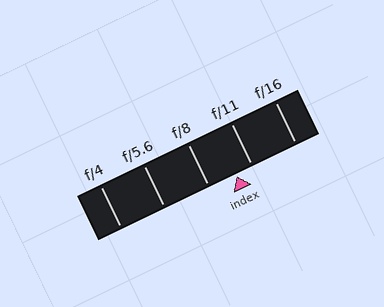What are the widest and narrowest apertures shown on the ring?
The widest aperture shown is f/4 and the narrowest is f/16.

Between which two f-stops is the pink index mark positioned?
The index mark is between f/8 and f/11.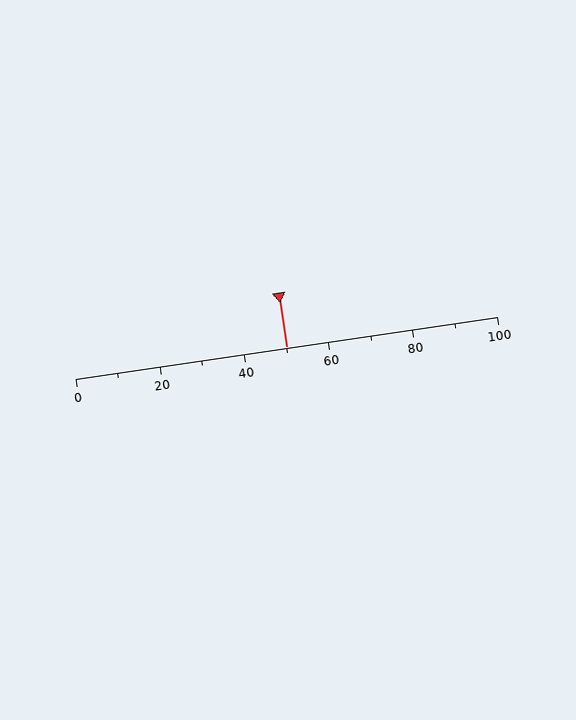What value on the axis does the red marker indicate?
The marker indicates approximately 50.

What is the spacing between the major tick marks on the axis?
The major ticks are spaced 20 apart.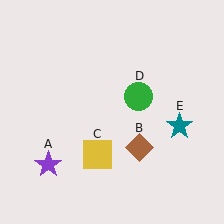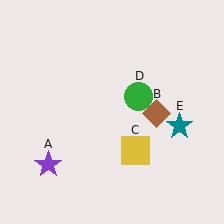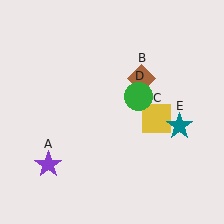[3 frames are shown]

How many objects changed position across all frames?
2 objects changed position: brown diamond (object B), yellow square (object C).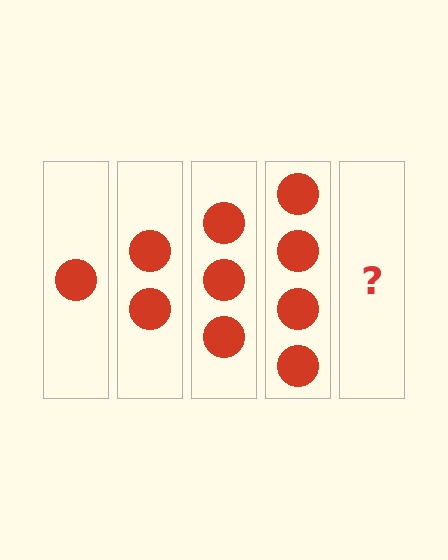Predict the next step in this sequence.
The next step is 5 circles.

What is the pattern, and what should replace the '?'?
The pattern is that each step adds one more circle. The '?' should be 5 circles.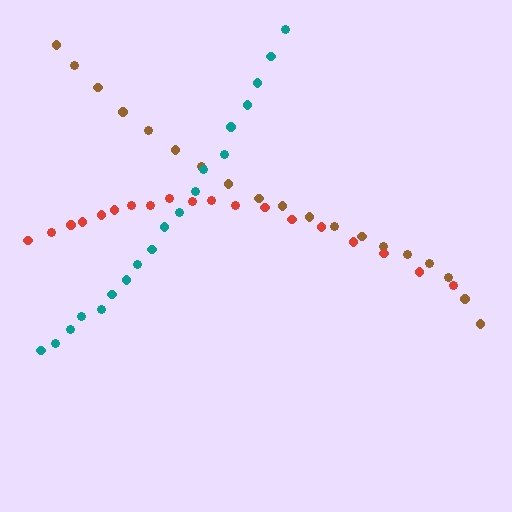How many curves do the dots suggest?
There are 3 distinct paths.